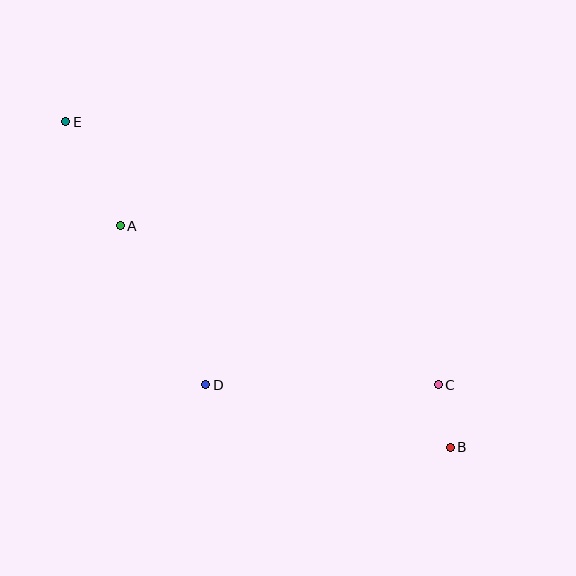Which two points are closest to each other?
Points B and C are closest to each other.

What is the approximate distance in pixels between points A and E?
The distance between A and E is approximately 118 pixels.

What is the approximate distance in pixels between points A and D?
The distance between A and D is approximately 180 pixels.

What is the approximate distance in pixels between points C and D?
The distance between C and D is approximately 233 pixels.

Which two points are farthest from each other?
Points B and E are farthest from each other.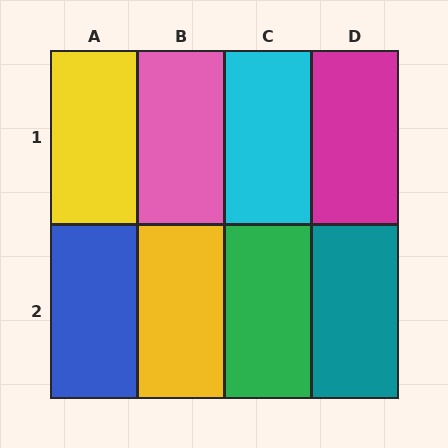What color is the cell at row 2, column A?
Blue.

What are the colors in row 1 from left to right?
Yellow, pink, cyan, magenta.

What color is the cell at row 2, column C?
Green.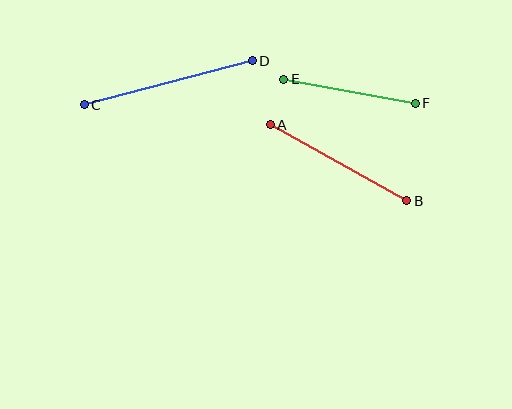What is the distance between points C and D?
The distance is approximately 174 pixels.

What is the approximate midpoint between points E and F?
The midpoint is at approximately (350, 91) pixels.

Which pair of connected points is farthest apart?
Points C and D are farthest apart.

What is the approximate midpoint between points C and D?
The midpoint is at approximately (168, 83) pixels.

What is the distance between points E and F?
The distance is approximately 134 pixels.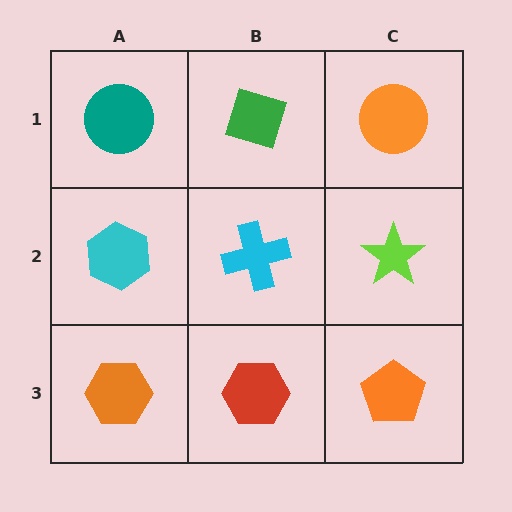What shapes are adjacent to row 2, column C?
An orange circle (row 1, column C), an orange pentagon (row 3, column C), a cyan cross (row 2, column B).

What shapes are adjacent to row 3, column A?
A cyan hexagon (row 2, column A), a red hexagon (row 3, column B).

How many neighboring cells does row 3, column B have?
3.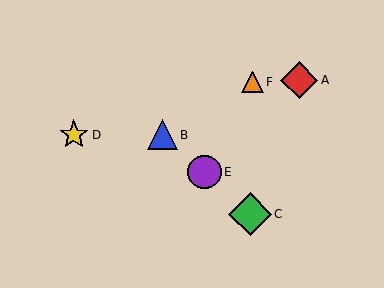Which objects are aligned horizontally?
Objects B, D are aligned horizontally.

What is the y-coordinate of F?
Object F is at y≈82.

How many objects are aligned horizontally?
2 objects (B, D) are aligned horizontally.